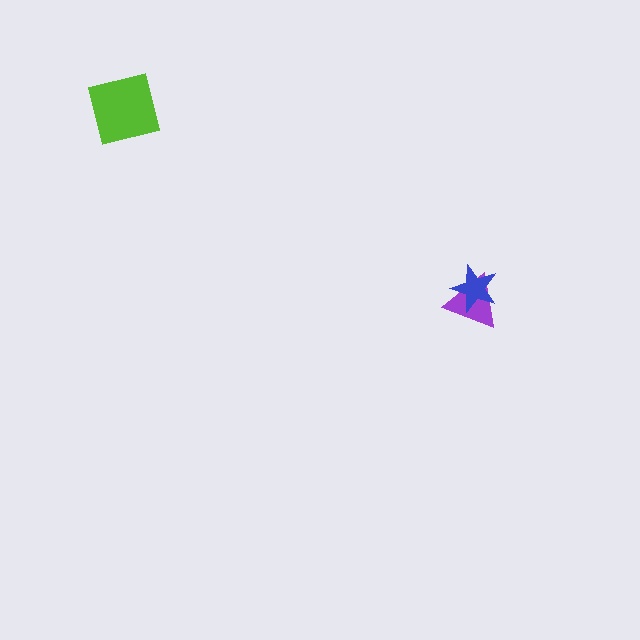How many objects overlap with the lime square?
0 objects overlap with the lime square.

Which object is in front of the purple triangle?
The blue star is in front of the purple triangle.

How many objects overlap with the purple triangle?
1 object overlaps with the purple triangle.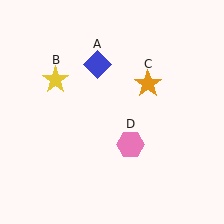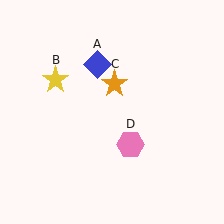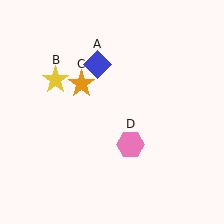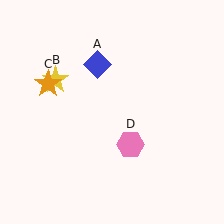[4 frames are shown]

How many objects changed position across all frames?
1 object changed position: orange star (object C).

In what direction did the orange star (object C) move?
The orange star (object C) moved left.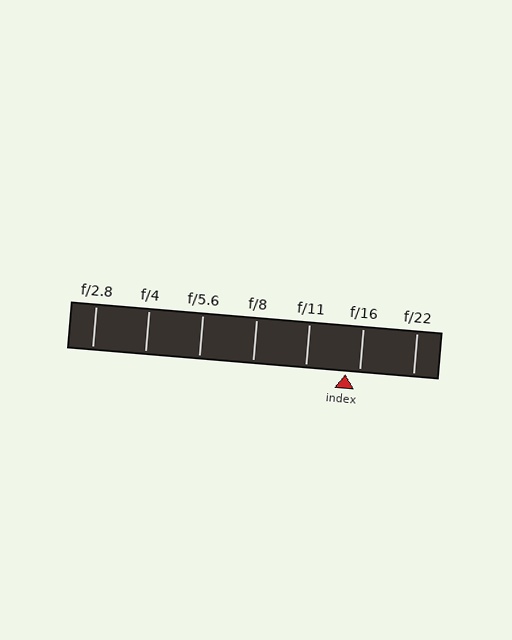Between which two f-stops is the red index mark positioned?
The index mark is between f/11 and f/16.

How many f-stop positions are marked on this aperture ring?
There are 7 f-stop positions marked.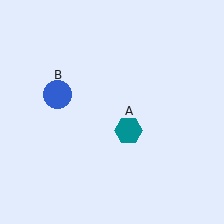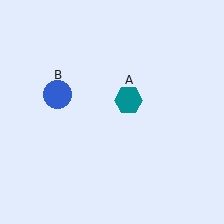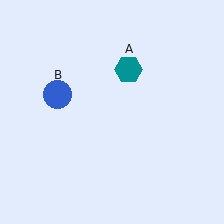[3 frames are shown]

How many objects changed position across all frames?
1 object changed position: teal hexagon (object A).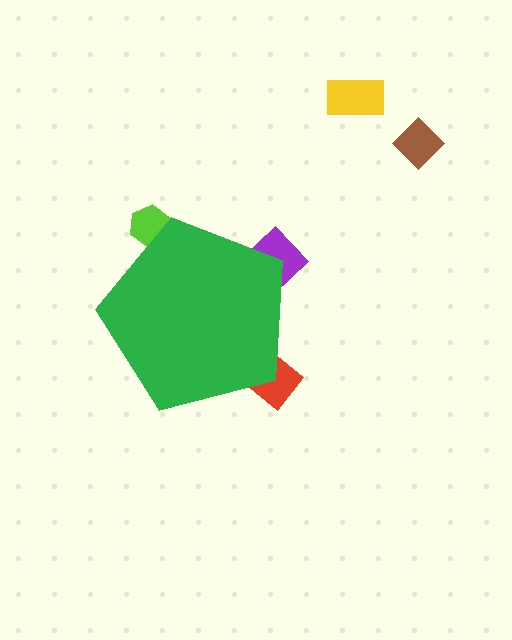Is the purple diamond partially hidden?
Yes, the purple diamond is partially hidden behind the green pentagon.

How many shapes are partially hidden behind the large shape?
3 shapes are partially hidden.